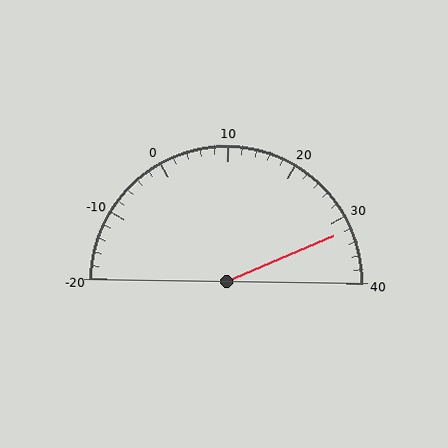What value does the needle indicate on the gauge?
The needle indicates approximately 32.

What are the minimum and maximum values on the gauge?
The gauge ranges from -20 to 40.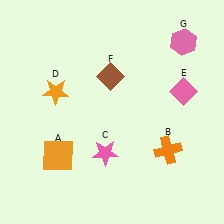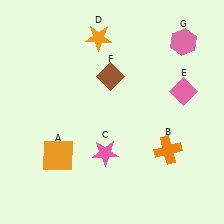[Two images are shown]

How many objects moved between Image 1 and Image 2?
1 object moved between the two images.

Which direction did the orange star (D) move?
The orange star (D) moved up.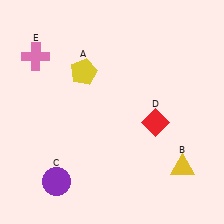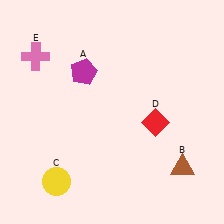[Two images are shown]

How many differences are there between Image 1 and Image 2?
There are 3 differences between the two images.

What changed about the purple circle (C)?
In Image 1, C is purple. In Image 2, it changed to yellow.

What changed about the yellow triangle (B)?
In Image 1, B is yellow. In Image 2, it changed to brown.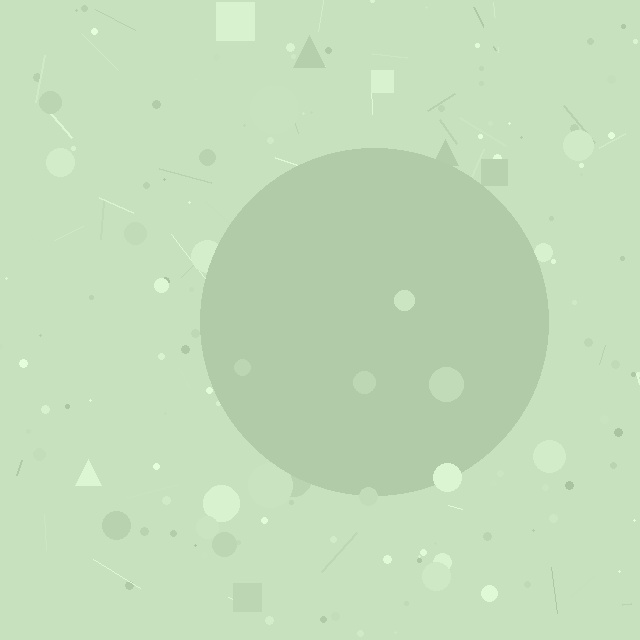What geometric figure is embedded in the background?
A circle is embedded in the background.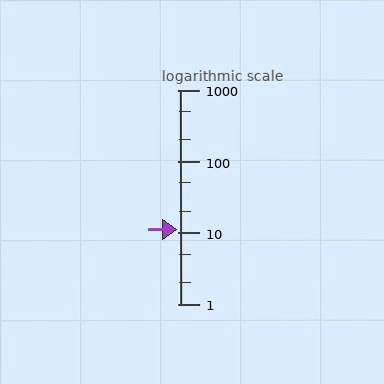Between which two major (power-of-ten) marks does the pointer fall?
The pointer is between 10 and 100.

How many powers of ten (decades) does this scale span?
The scale spans 3 decades, from 1 to 1000.